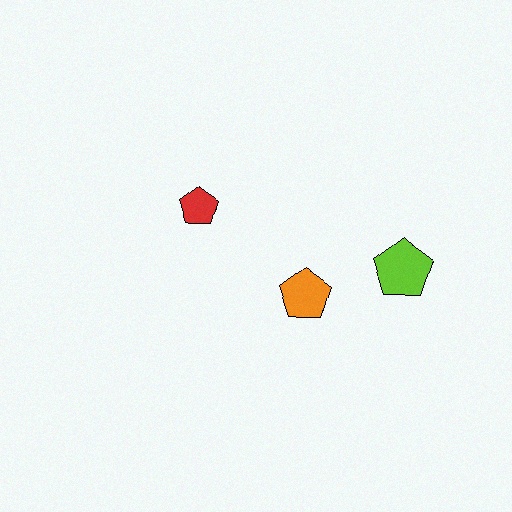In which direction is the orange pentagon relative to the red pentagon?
The orange pentagon is to the right of the red pentagon.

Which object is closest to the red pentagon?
The orange pentagon is closest to the red pentagon.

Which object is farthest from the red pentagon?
The lime pentagon is farthest from the red pentagon.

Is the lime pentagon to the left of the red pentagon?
No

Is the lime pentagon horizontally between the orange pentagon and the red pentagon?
No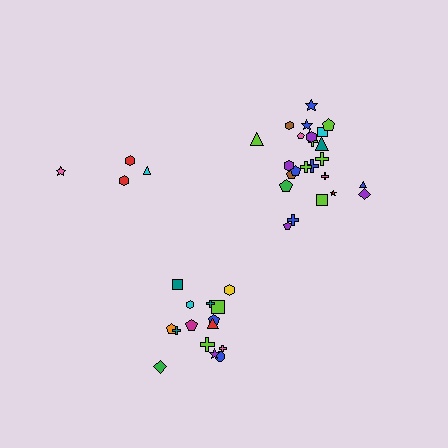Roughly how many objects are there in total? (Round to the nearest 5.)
Roughly 45 objects in total.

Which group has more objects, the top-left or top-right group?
The top-right group.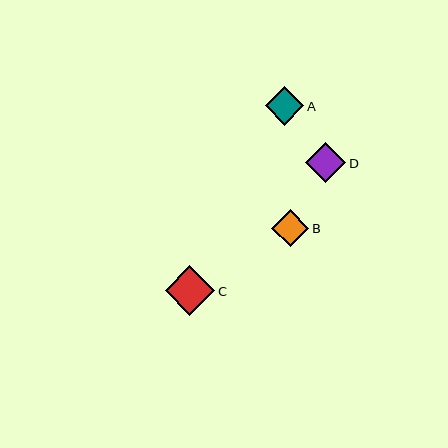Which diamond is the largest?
Diamond C is the largest with a size of approximately 50 pixels.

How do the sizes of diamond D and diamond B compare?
Diamond D and diamond B are approximately the same size.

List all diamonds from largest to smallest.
From largest to smallest: C, D, A, B.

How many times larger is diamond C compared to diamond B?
Diamond C is approximately 1.3 times the size of diamond B.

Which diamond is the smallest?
Diamond B is the smallest with a size of approximately 37 pixels.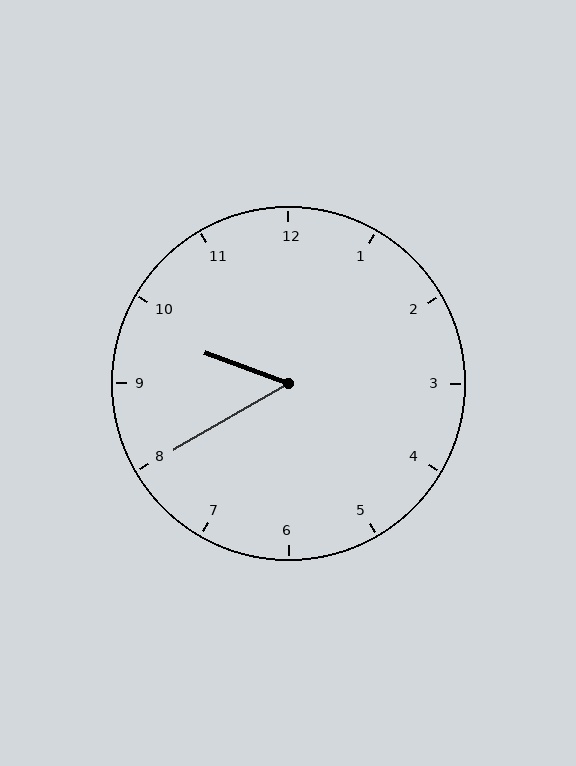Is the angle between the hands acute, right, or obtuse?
It is acute.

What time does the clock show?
9:40.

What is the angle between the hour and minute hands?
Approximately 50 degrees.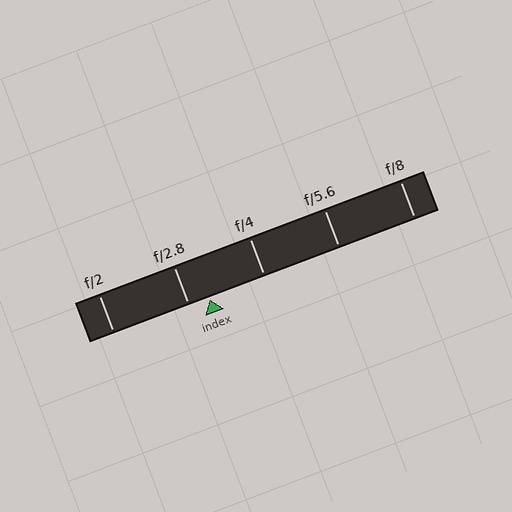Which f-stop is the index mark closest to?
The index mark is closest to f/2.8.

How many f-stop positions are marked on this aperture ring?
There are 5 f-stop positions marked.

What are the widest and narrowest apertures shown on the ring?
The widest aperture shown is f/2 and the narrowest is f/8.